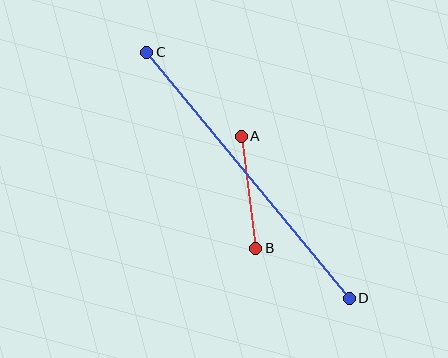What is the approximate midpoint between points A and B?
The midpoint is at approximately (249, 192) pixels.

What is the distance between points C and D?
The distance is approximately 319 pixels.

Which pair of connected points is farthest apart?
Points C and D are farthest apart.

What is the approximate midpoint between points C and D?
The midpoint is at approximately (248, 175) pixels.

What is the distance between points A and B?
The distance is approximately 113 pixels.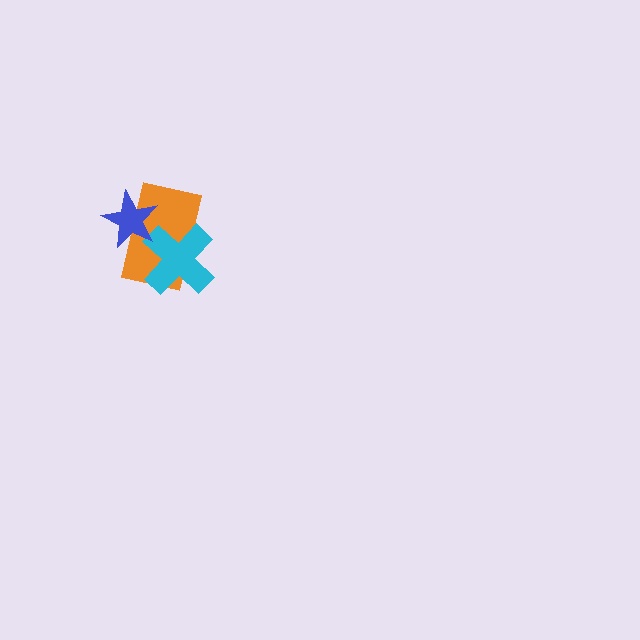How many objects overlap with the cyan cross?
2 objects overlap with the cyan cross.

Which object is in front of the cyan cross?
The blue star is in front of the cyan cross.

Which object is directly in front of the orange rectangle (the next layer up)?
The cyan cross is directly in front of the orange rectangle.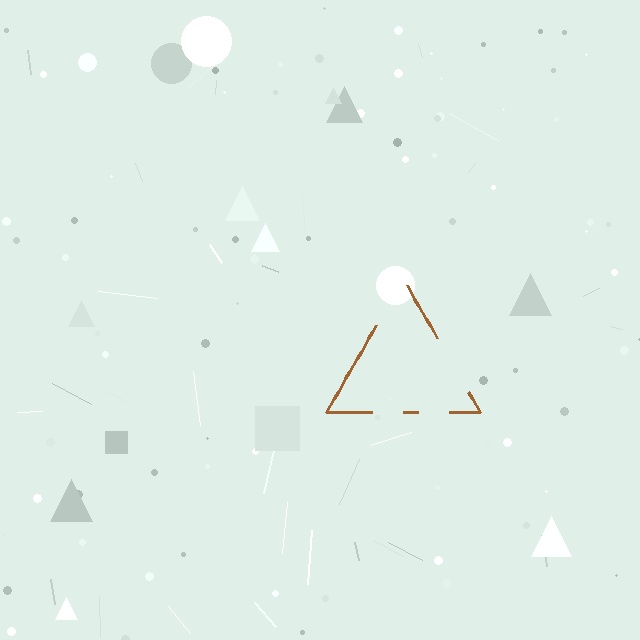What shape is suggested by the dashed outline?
The dashed outline suggests a triangle.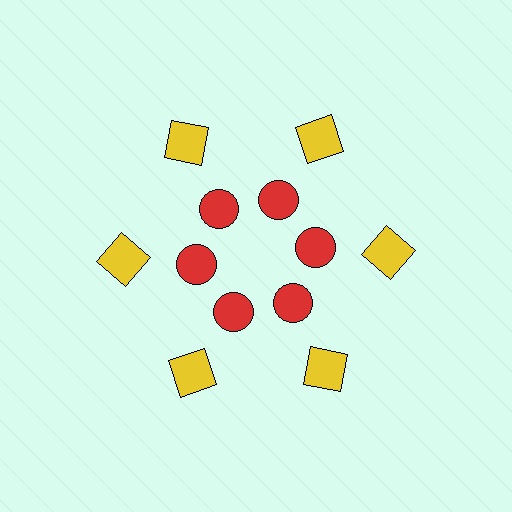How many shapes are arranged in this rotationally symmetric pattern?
There are 12 shapes, arranged in 6 groups of 2.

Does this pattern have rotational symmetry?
Yes, this pattern has 6-fold rotational symmetry. It looks the same after rotating 60 degrees around the center.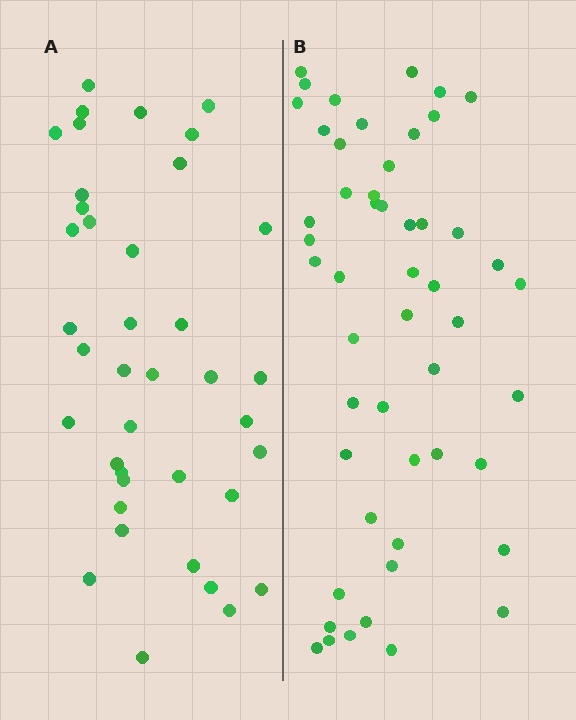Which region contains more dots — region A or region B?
Region B (the right region) has more dots.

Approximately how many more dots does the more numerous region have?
Region B has roughly 12 or so more dots than region A.